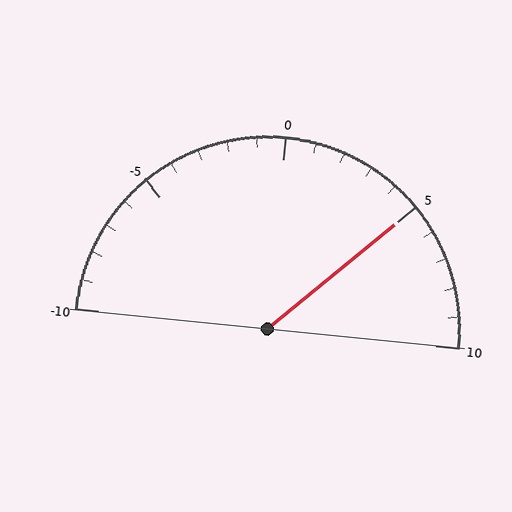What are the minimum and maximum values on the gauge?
The gauge ranges from -10 to 10.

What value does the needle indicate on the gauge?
The needle indicates approximately 5.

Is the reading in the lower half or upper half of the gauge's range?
The reading is in the upper half of the range (-10 to 10).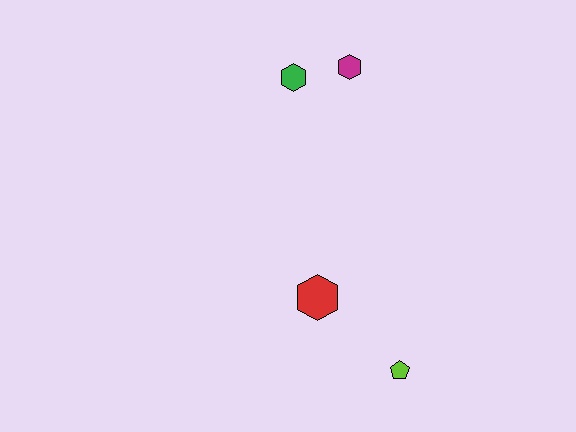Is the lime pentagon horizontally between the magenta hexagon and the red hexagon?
No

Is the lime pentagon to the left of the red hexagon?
No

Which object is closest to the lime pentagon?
The red hexagon is closest to the lime pentagon.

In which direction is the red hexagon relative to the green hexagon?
The red hexagon is below the green hexagon.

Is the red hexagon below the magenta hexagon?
Yes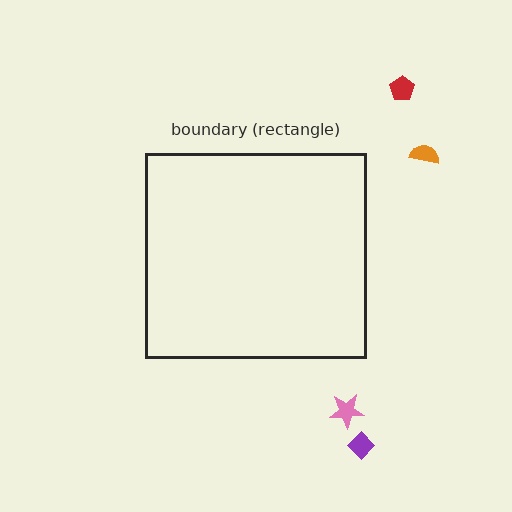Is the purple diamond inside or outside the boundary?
Outside.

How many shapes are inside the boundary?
0 inside, 4 outside.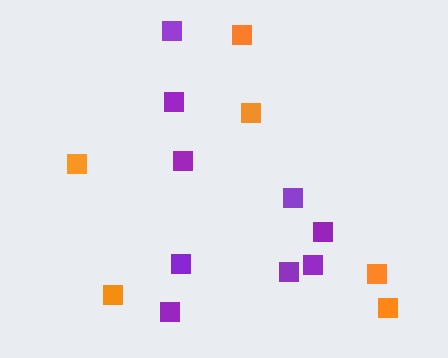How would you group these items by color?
There are 2 groups: one group of orange squares (6) and one group of purple squares (9).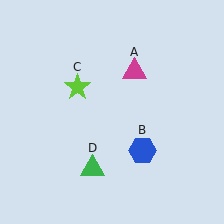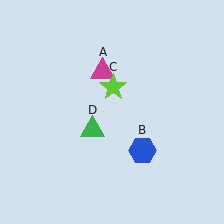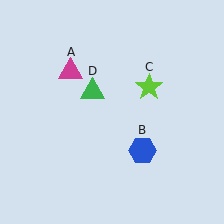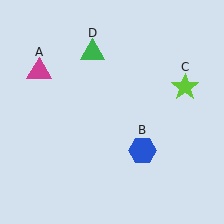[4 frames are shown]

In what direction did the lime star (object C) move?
The lime star (object C) moved right.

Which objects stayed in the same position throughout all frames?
Blue hexagon (object B) remained stationary.